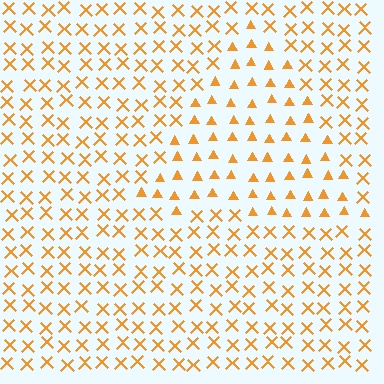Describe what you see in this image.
The image is filled with small orange elements arranged in a uniform grid. A triangle-shaped region contains triangles, while the surrounding area contains X marks. The boundary is defined purely by the change in element shape.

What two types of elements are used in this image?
The image uses triangles inside the triangle region and X marks outside it.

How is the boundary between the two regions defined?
The boundary is defined by a change in element shape: triangles inside vs. X marks outside. All elements share the same color and spacing.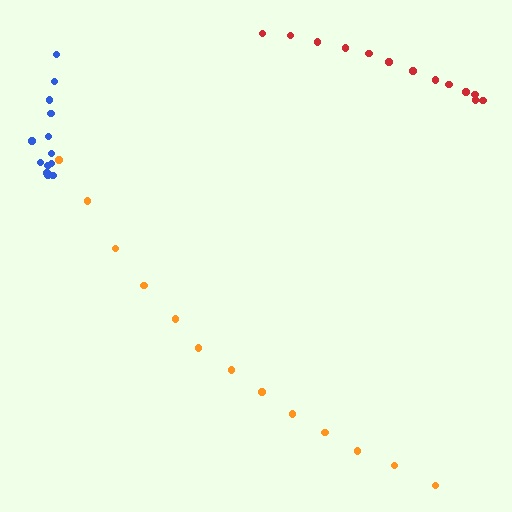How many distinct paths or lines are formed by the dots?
There are 3 distinct paths.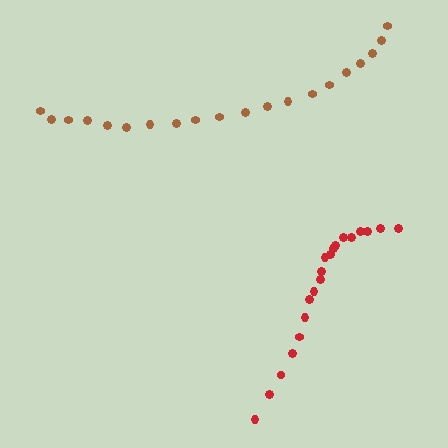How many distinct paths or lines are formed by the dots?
There are 2 distinct paths.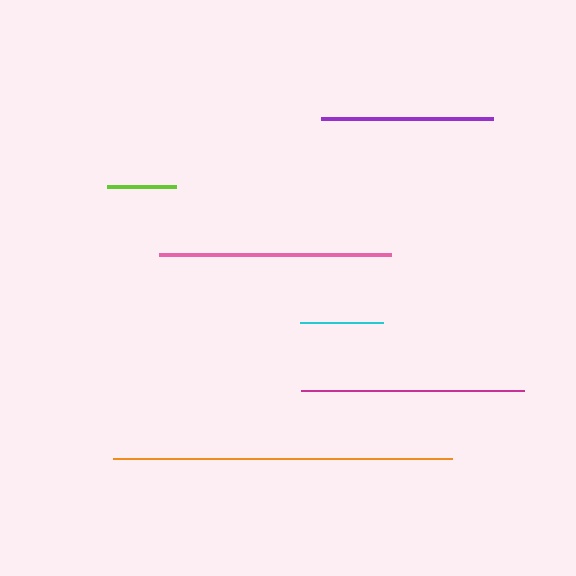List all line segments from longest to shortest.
From longest to shortest: orange, pink, magenta, purple, cyan, lime.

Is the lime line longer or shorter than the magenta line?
The magenta line is longer than the lime line.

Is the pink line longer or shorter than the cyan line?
The pink line is longer than the cyan line.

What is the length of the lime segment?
The lime segment is approximately 69 pixels long.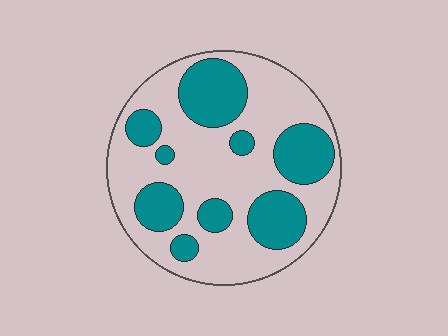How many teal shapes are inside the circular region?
9.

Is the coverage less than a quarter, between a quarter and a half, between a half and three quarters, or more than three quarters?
Between a quarter and a half.